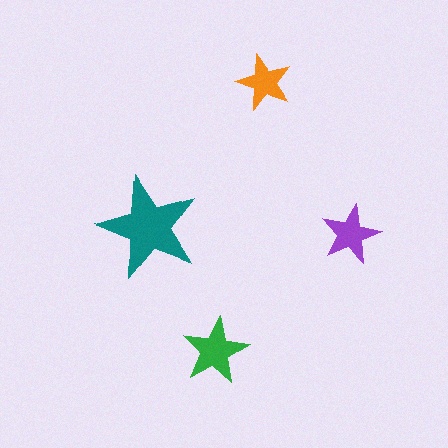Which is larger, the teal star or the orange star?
The teal one.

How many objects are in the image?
There are 4 objects in the image.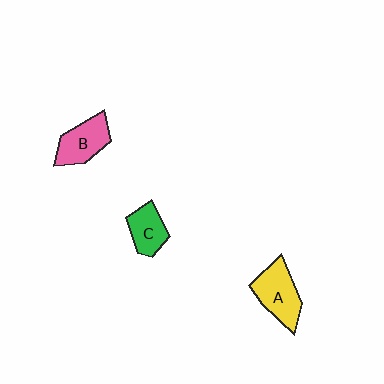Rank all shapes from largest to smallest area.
From largest to smallest: A (yellow), B (pink), C (green).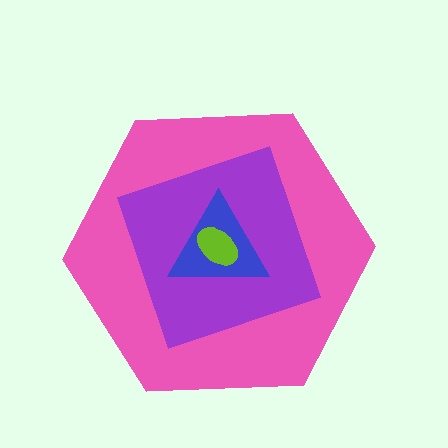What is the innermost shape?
The lime ellipse.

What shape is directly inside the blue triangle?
The lime ellipse.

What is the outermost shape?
The pink hexagon.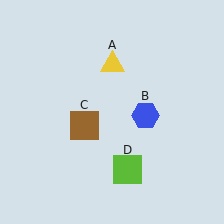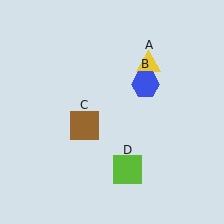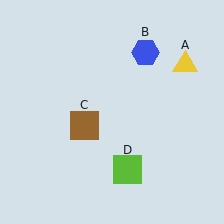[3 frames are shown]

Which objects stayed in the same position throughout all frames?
Brown square (object C) and lime square (object D) remained stationary.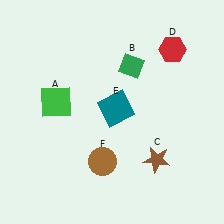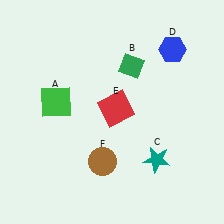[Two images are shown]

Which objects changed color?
C changed from brown to teal. D changed from red to blue. E changed from teal to red.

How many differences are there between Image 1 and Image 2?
There are 3 differences between the two images.